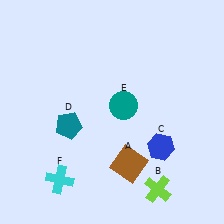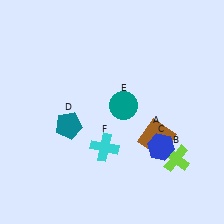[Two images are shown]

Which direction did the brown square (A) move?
The brown square (A) moved right.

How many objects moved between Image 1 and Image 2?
3 objects moved between the two images.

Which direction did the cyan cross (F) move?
The cyan cross (F) moved right.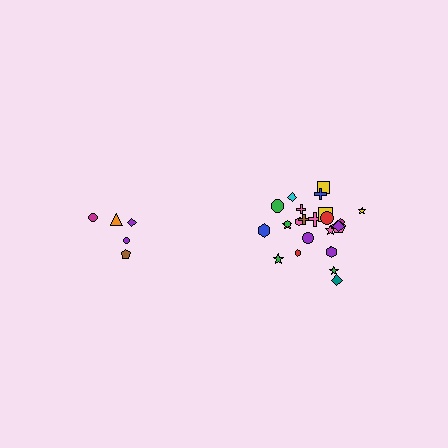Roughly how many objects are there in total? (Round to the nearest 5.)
Roughly 30 objects in total.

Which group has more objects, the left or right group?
The right group.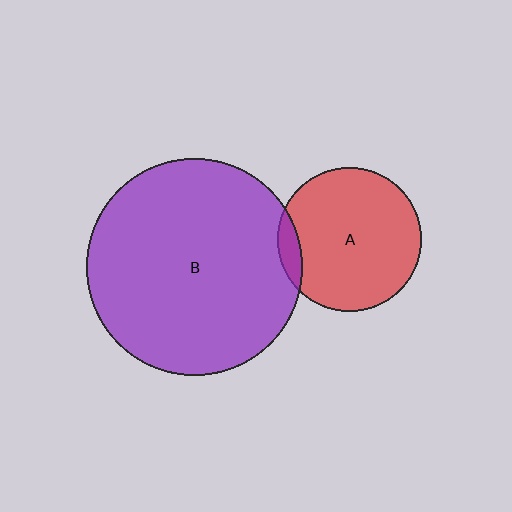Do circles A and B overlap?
Yes.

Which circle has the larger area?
Circle B (purple).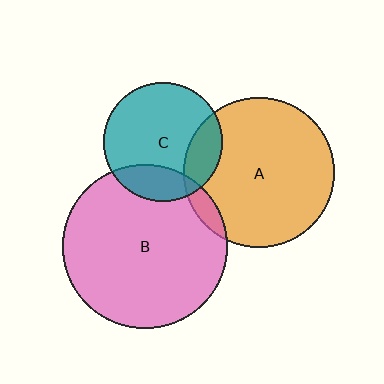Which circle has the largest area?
Circle B (pink).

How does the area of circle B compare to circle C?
Approximately 1.9 times.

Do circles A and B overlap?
Yes.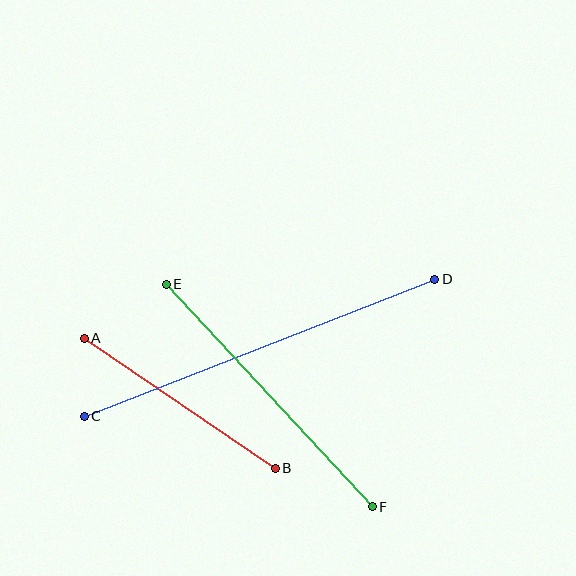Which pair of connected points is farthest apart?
Points C and D are farthest apart.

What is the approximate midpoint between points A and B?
The midpoint is at approximately (180, 403) pixels.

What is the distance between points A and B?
The distance is approximately 231 pixels.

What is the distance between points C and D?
The distance is approximately 376 pixels.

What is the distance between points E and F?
The distance is approximately 303 pixels.